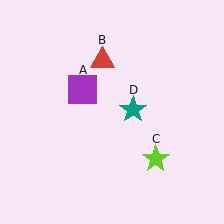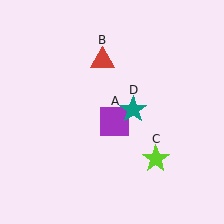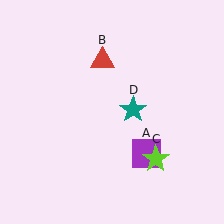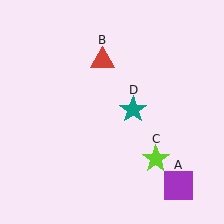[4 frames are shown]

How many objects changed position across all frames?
1 object changed position: purple square (object A).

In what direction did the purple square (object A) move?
The purple square (object A) moved down and to the right.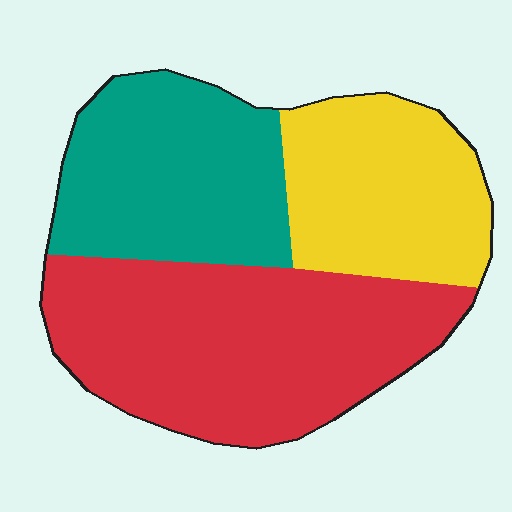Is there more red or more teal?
Red.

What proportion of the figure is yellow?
Yellow takes up between a sixth and a third of the figure.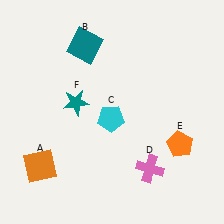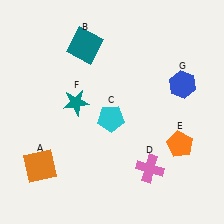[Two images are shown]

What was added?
A blue hexagon (G) was added in Image 2.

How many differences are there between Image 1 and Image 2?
There is 1 difference between the two images.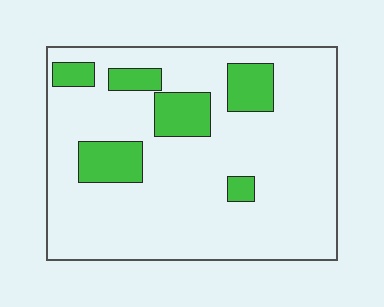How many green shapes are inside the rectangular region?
6.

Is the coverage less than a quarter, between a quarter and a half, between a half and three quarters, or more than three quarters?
Less than a quarter.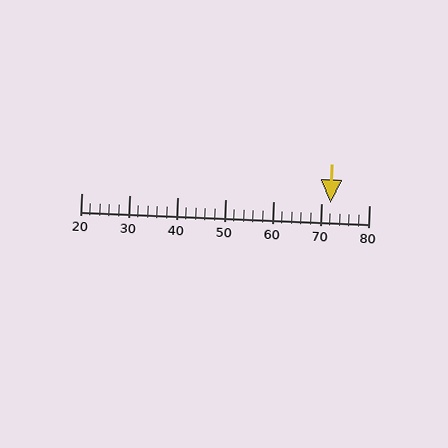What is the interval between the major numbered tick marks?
The major tick marks are spaced 10 units apart.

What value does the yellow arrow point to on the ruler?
The yellow arrow points to approximately 72.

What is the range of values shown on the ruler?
The ruler shows values from 20 to 80.